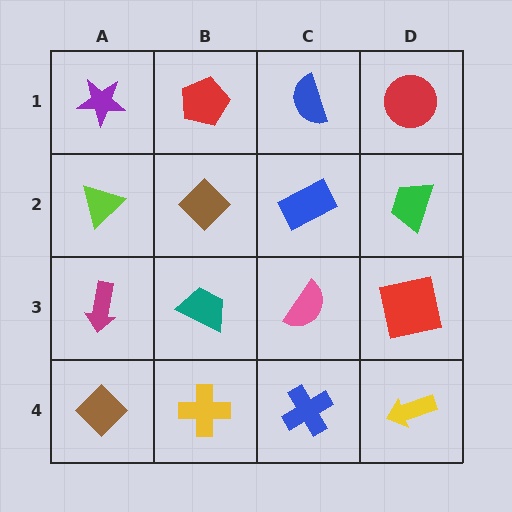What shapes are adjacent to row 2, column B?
A red pentagon (row 1, column B), a teal trapezoid (row 3, column B), a lime triangle (row 2, column A), a blue rectangle (row 2, column C).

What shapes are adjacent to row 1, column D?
A green trapezoid (row 2, column D), a blue semicircle (row 1, column C).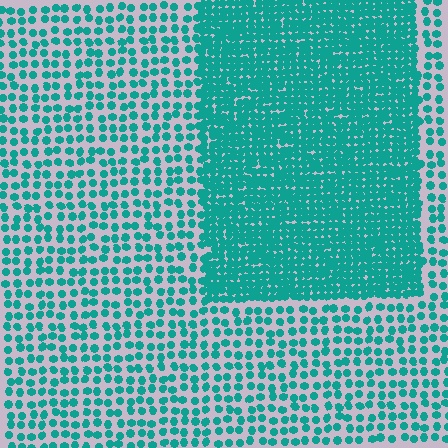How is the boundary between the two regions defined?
The boundary is defined by a change in element density (approximately 2.4x ratio). All elements are the same color, size, and shape.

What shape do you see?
I see a rectangle.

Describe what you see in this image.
The image contains small teal elements arranged at two different densities. A rectangle-shaped region is visible where the elements are more densely packed than the surrounding area.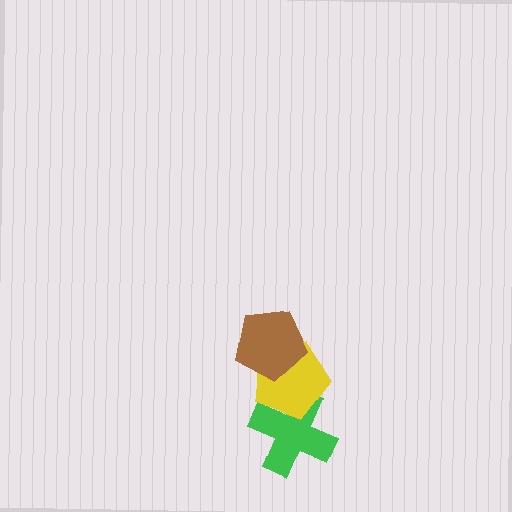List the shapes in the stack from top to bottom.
From top to bottom: the brown pentagon, the yellow pentagon, the green cross.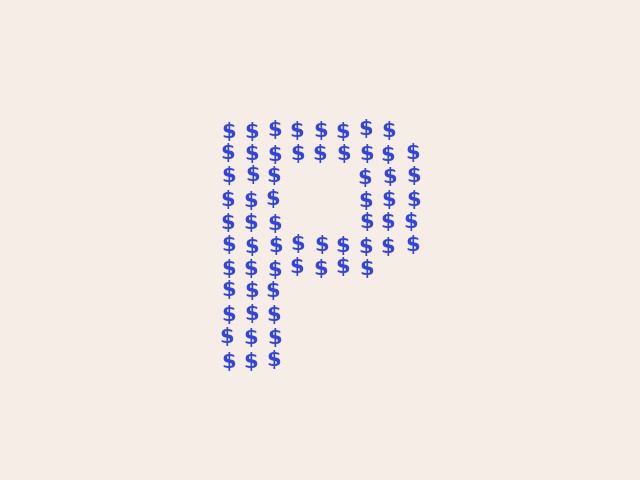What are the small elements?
The small elements are dollar signs.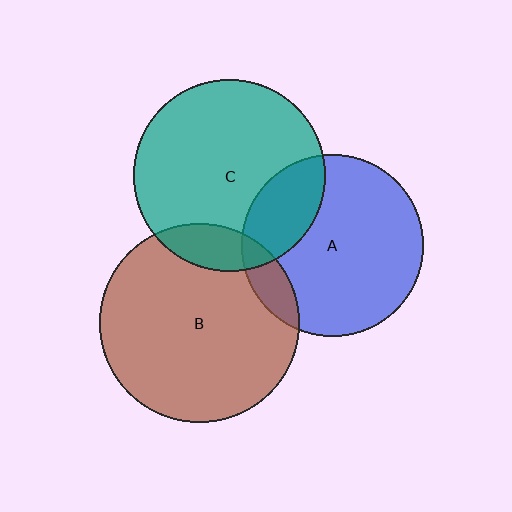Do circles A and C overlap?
Yes.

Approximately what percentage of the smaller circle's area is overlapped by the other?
Approximately 25%.